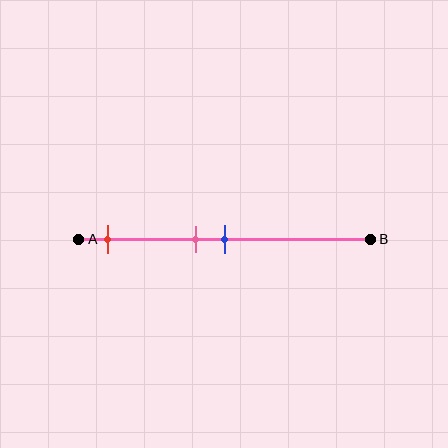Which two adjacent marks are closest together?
The pink and blue marks are the closest adjacent pair.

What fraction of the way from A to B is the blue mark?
The blue mark is approximately 50% (0.5) of the way from A to B.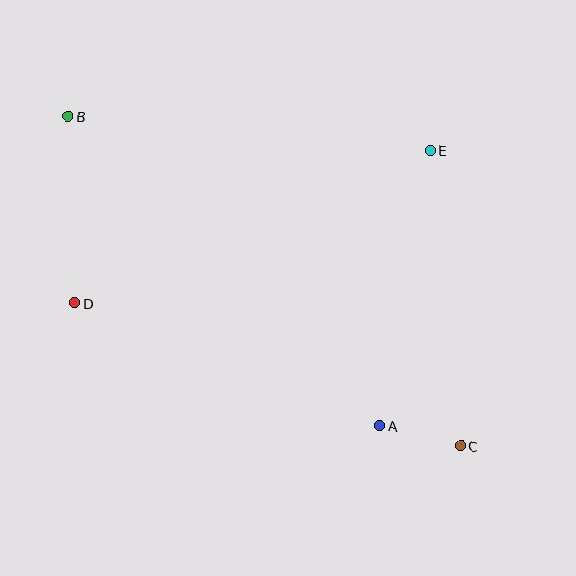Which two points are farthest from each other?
Points B and C are farthest from each other.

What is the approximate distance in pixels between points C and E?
The distance between C and E is approximately 297 pixels.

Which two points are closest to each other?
Points A and C are closest to each other.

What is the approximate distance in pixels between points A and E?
The distance between A and E is approximately 280 pixels.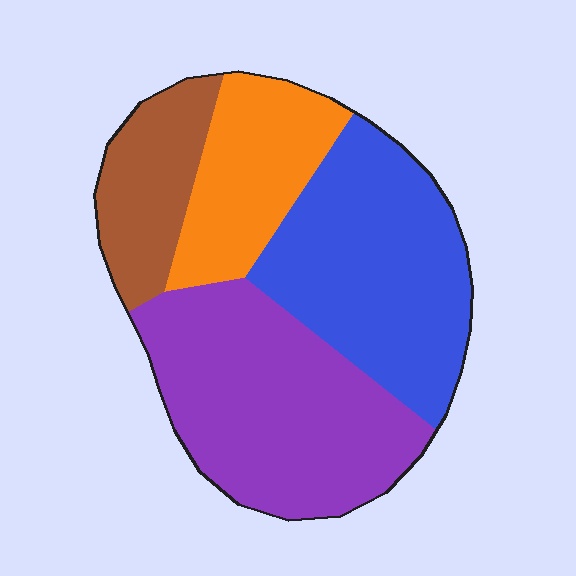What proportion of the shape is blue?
Blue takes up about one third (1/3) of the shape.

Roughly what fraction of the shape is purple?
Purple covers 36% of the shape.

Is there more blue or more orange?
Blue.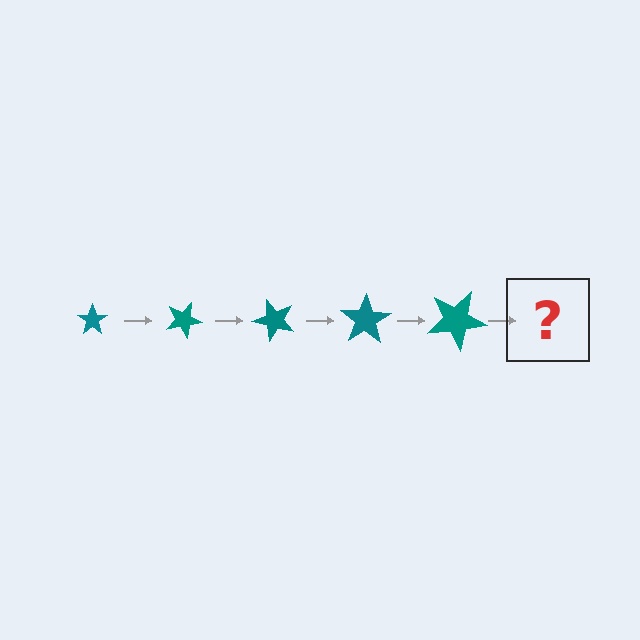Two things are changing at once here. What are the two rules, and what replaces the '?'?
The two rules are that the star grows larger each step and it rotates 25 degrees each step. The '?' should be a star, larger than the previous one and rotated 125 degrees from the start.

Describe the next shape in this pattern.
It should be a star, larger than the previous one and rotated 125 degrees from the start.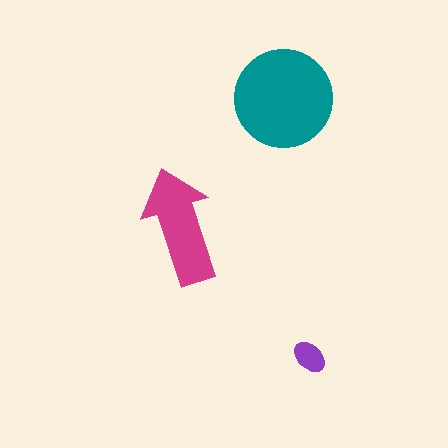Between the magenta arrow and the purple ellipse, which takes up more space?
The magenta arrow.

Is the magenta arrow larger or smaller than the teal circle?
Smaller.